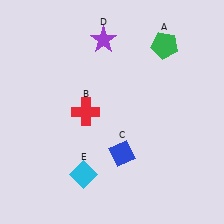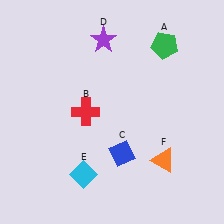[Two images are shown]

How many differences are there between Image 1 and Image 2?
There is 1 difference between the two images.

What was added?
An orange triangle (F) was added in Image 2.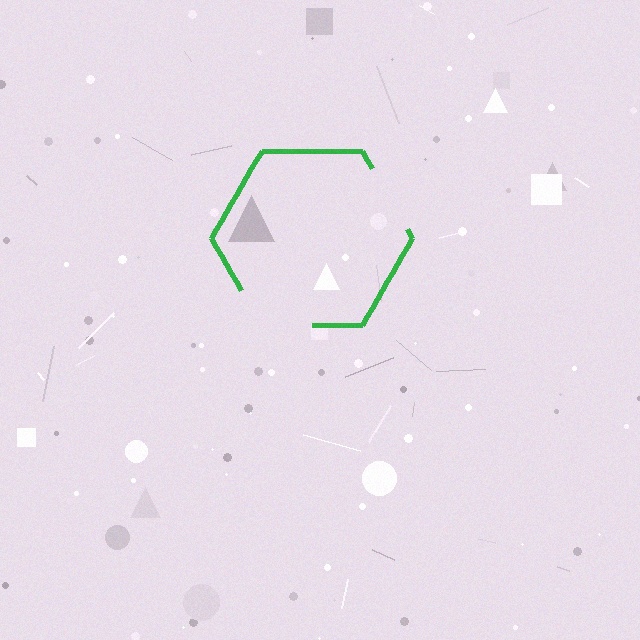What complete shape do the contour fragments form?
The contour fragments form a hexagon.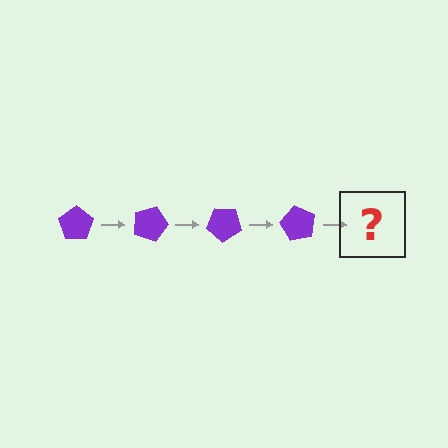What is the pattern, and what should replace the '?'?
The pattern is that the pentagon rotates 20 degrees each step. The '?' should be a purple pentagon rotated 80 degrees.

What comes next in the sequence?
The next element should be a purple pentagon rotated 80 degrees.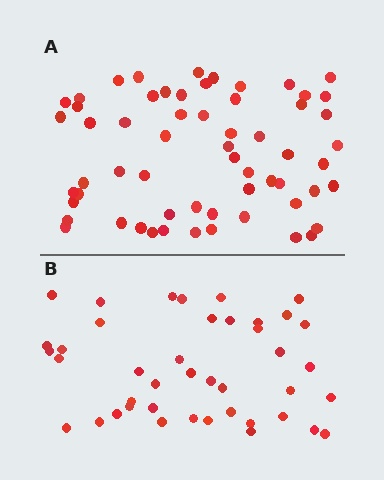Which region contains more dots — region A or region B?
Region A (the top region) has more dots.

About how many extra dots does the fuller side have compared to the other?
Region A has approximately 20 more dots than region B.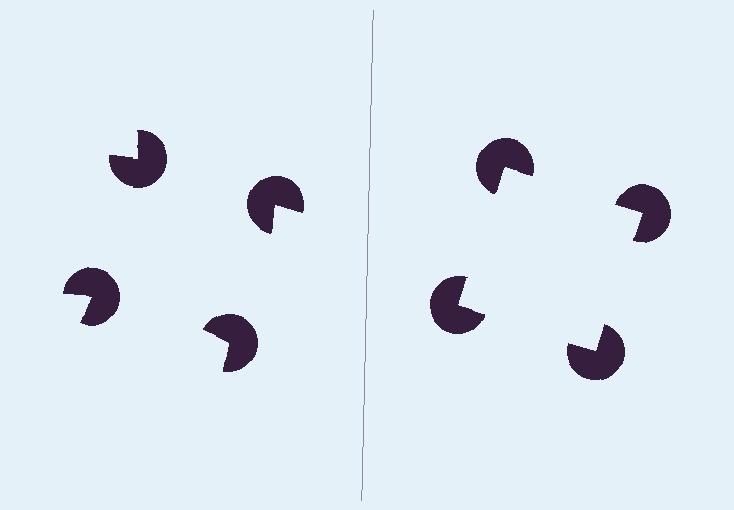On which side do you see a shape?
An illusory square appears on the right side. On the left side the wedge cuts are rotated, so no coherent shape forms.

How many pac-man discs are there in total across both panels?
8 — 4 on each side.